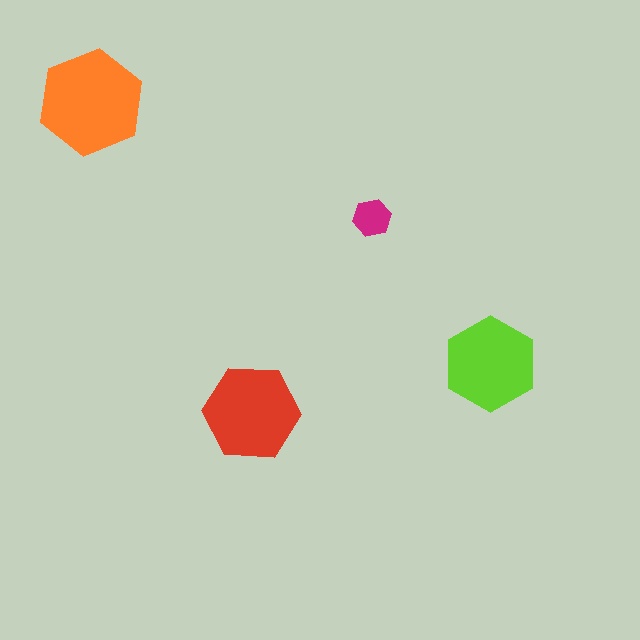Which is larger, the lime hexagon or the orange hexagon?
The orange one.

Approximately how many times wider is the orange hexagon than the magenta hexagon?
About 3 times wider.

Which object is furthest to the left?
The orange hexagon is leftmost.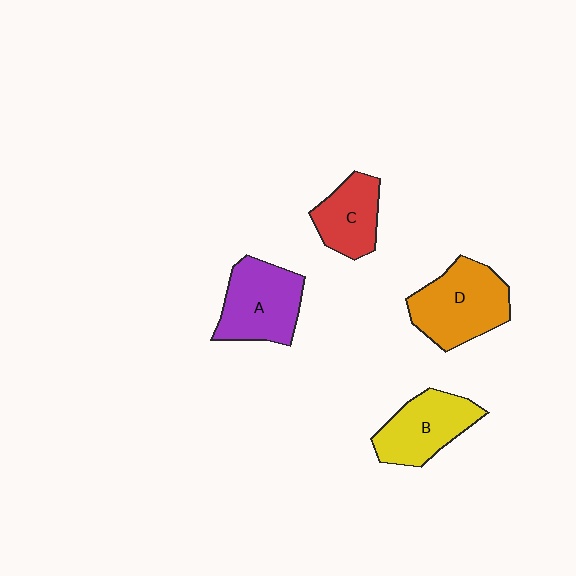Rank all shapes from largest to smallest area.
From largest to smallest: D (orange), A (purple), B (yellow), C (red).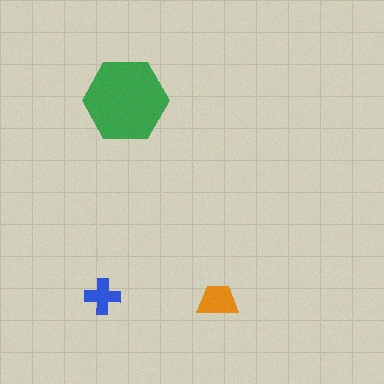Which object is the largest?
The green hexagon.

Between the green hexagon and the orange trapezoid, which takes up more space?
The green hexagon.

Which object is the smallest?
The blue cross.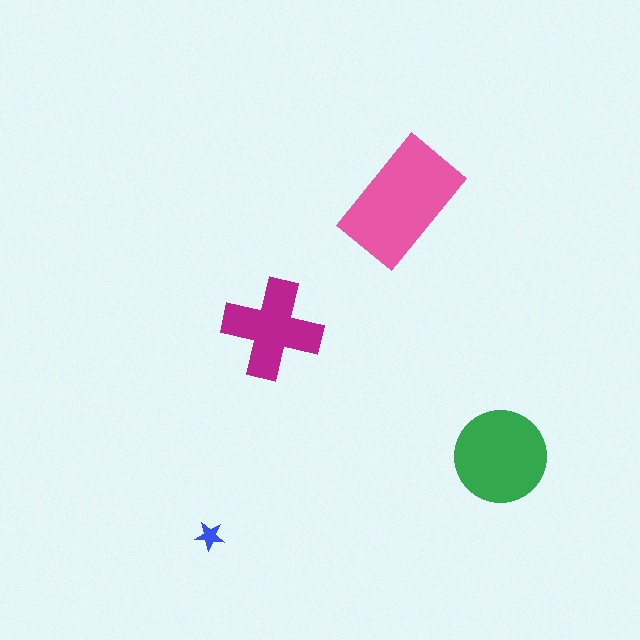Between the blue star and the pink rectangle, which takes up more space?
The pink rectangle.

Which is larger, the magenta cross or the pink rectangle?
The pink rectangle.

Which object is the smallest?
The blue star.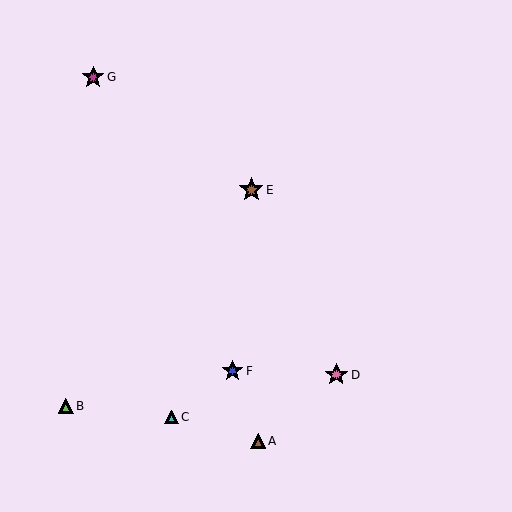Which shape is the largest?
The brown star (labeled E) is the largest.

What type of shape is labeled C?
Shape C is a cyan triangle.